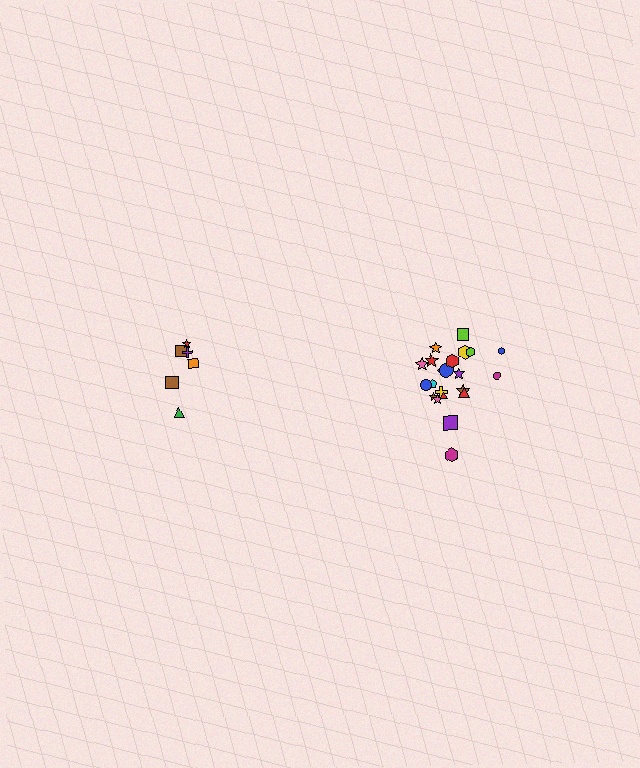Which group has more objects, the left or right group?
The right group.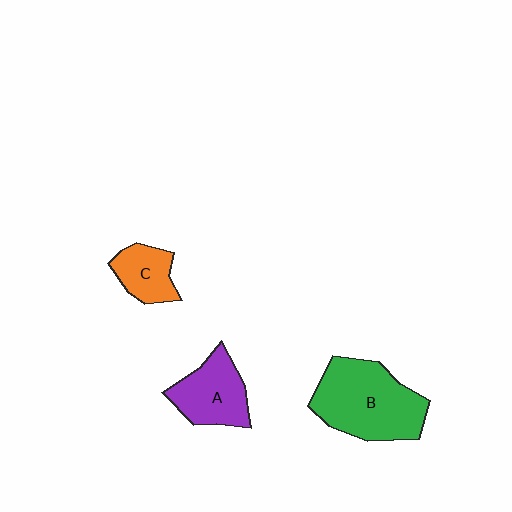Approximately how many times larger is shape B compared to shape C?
Approximately 2.4 times.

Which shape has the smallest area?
Shape C (orange).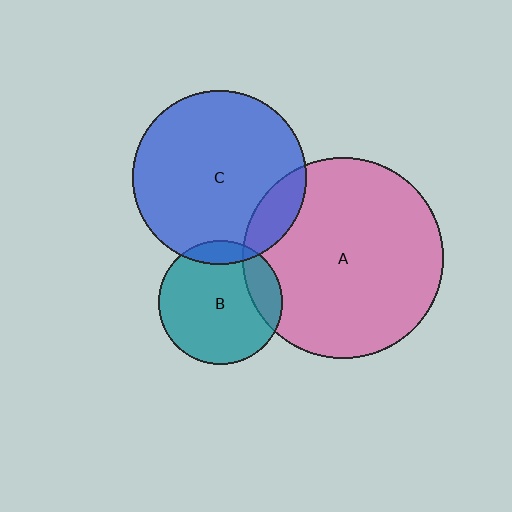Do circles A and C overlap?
Yes.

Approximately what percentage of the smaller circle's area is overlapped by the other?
Approximately 15%.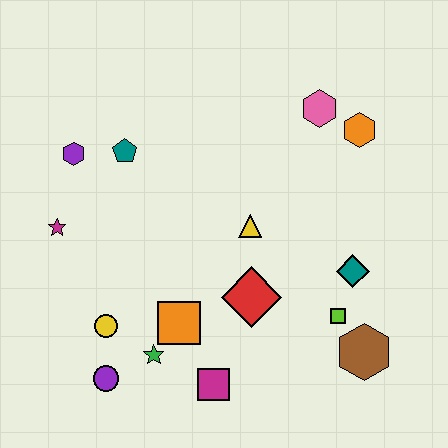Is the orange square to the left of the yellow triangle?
Yes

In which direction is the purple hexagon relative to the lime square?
The purple hexagon is to the left of the lime square.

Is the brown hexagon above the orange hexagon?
No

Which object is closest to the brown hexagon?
The lime square is closest to the brown hexagon.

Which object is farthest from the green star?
The orange hexagon is farthest from the green star.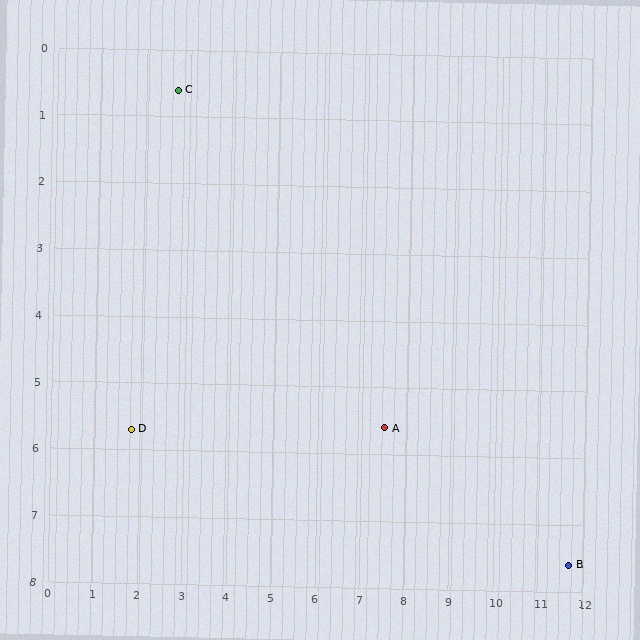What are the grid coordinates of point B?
Point B is at approximately (11.7, 7.6).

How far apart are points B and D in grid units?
Points B and D are about 10.1 grid units apart.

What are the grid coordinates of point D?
Point D is at approximately (1.8, 5.7).